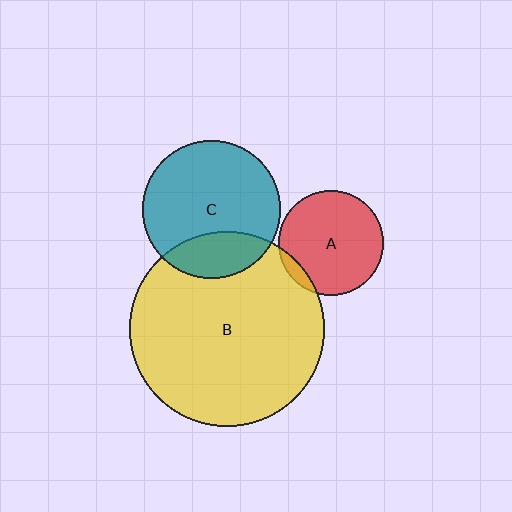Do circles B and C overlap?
Yes.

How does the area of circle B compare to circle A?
Approximately 3.4 times.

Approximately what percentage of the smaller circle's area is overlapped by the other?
Approximately 25%.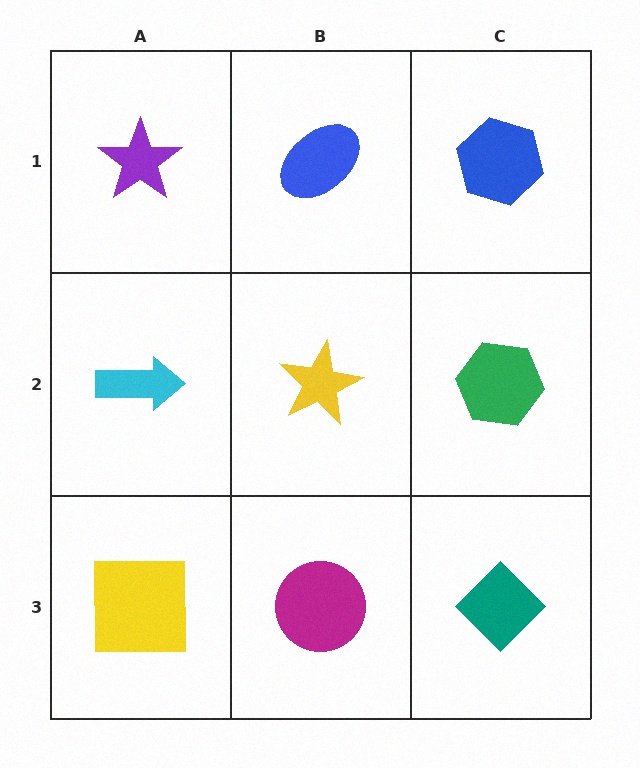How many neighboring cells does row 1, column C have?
2.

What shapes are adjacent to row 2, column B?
A blue ellipse (row 1, column B), a magenta circle (row 3, column B), a cyan arrow (row 2, column A), a green hexagon (row 2, column C).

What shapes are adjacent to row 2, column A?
A purple star (row 1, column A), a yellow square (row 3, column A), a yellow star (row 2, column B).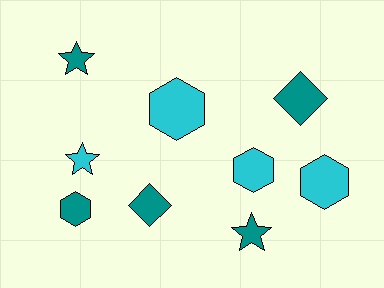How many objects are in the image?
There are 9 objects.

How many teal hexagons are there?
There is 1 teal hexagon.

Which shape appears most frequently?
Hexagon, with 4 objects.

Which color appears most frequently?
Teal, with 5 objects.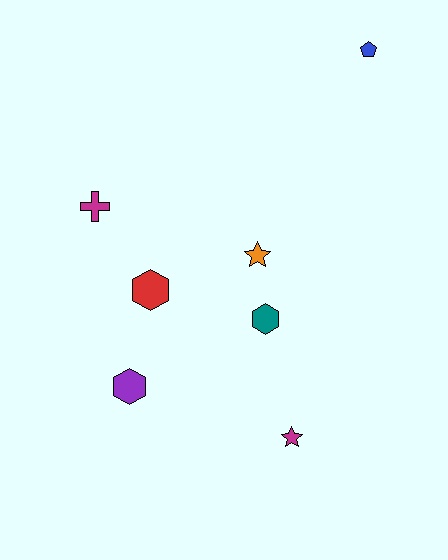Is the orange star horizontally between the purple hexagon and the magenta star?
Yes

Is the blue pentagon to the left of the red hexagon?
No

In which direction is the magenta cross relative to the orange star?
The magenta cross is to the left of the orange star.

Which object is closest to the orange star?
The teal hexagon is closest to the orange star.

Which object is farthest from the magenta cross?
The blue pentagon is farthest from the magenta cross.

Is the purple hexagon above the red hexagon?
No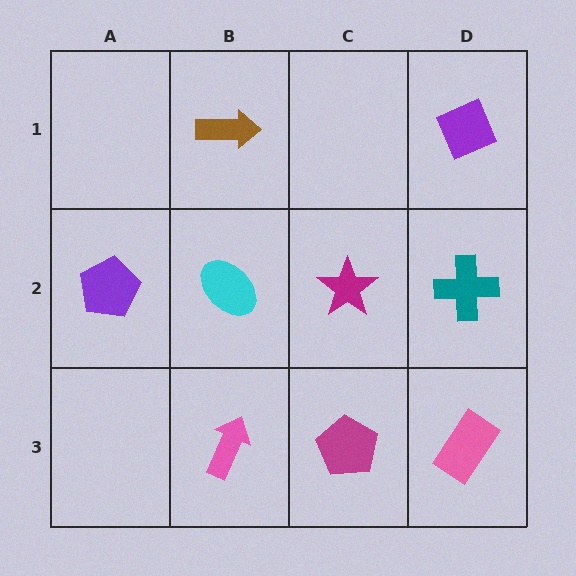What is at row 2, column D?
A teal cross.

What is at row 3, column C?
A magenta pentagon.